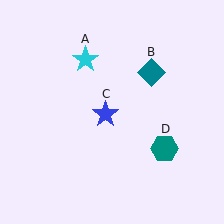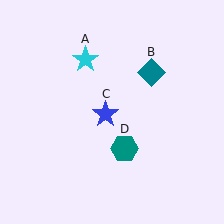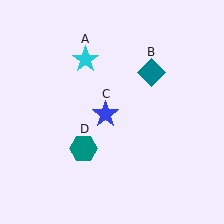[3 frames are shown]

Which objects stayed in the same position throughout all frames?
Cyan star (object A) and teal diamond (object B) and blue star (object C) remained stationary.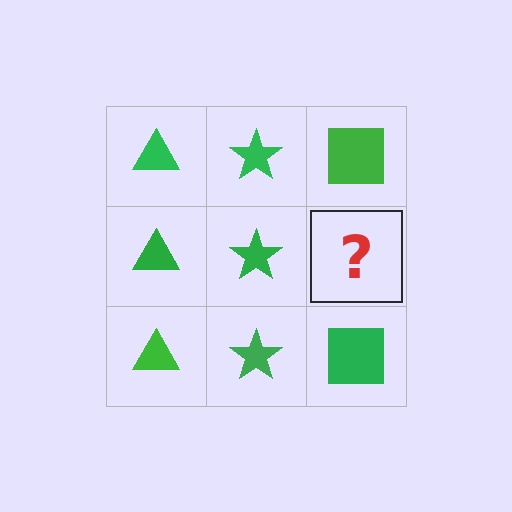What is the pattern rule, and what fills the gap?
The rule is that each column has a consistent shape. The gap should be filled with a green square.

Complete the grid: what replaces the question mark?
The question mark should be replaced with a green square.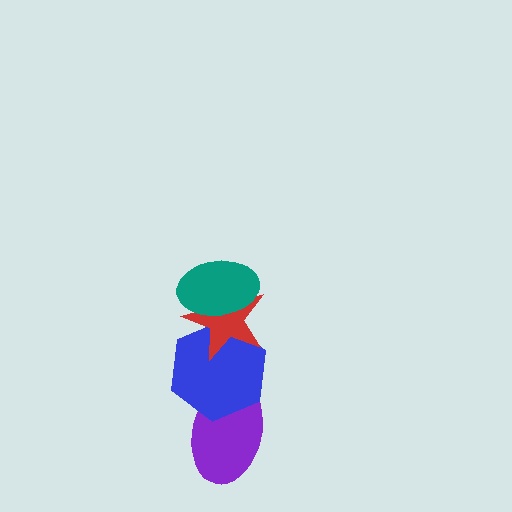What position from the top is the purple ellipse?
The purple ellipse is 4th from the top.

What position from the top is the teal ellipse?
The teal ellipse is 1st from the top.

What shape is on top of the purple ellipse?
The blue hexagon is on top of the purple ellipse.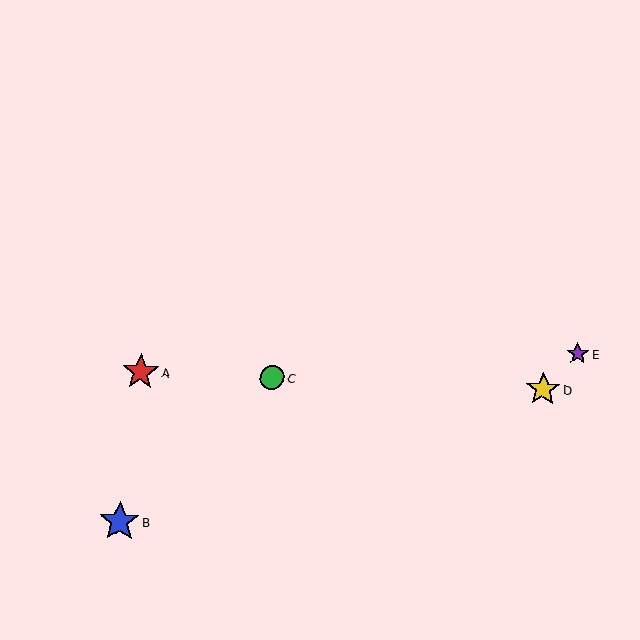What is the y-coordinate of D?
Object D is at y≈389.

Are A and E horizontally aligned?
No, A is at y≈372 and E is at y≈354.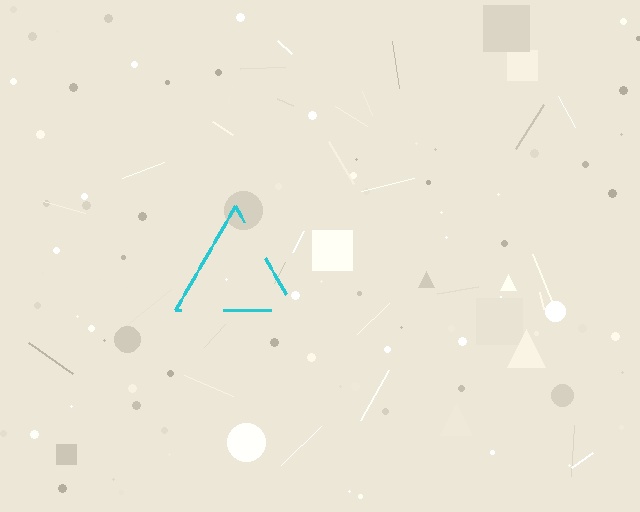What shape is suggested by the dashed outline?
The dashed outline suggests a triangle.